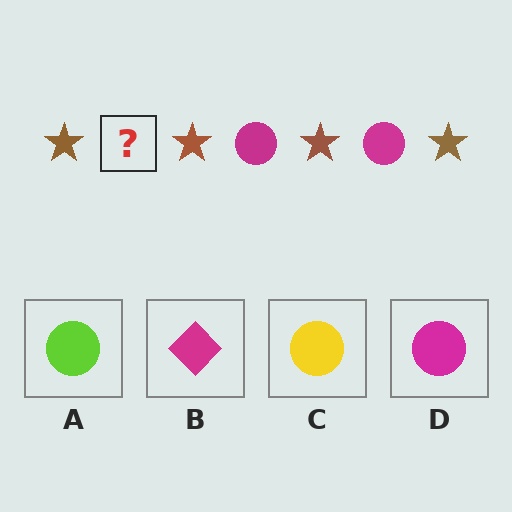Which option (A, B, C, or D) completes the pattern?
D.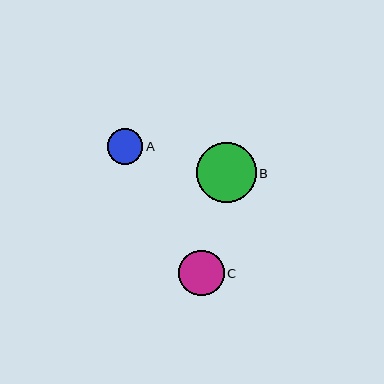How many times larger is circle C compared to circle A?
Circle C is approximately 1.3 times the size of circle A.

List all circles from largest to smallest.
From largest to smallest: B, C, A.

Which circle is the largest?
Circle B is the largest with a size of approximately 60 pixels.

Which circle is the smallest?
Circle A is the smallest with a size of approximately 35 pixels.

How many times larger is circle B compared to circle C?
Circle B is approximately 1.3 times the size of circle C.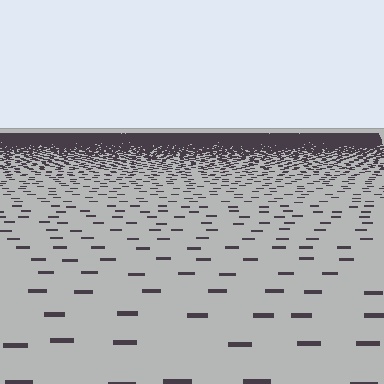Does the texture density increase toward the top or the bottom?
Density increases toward the top.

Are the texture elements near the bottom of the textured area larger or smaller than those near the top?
Larger. Near the bottom, elements are closer to the viewer and appear at a bigger on-screen size.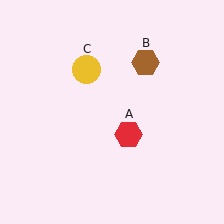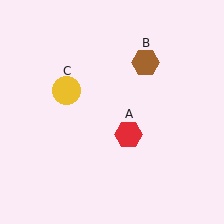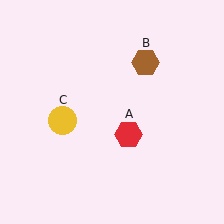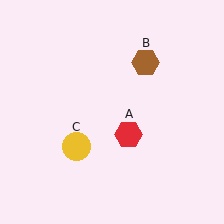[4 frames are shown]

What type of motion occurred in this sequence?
The yellow circle (object C) rotated counterclockwise around the center of the scene.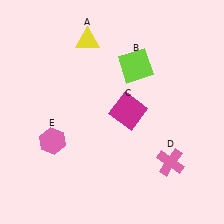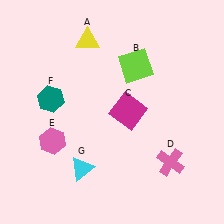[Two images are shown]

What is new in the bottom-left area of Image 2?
A cyan triangle (G) was added in the bottom-left area of Image 2.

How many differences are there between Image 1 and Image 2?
There are 2 differences between the two images.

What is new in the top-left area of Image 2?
A teal hexagon (F) was added in the top-left area of Image 2.